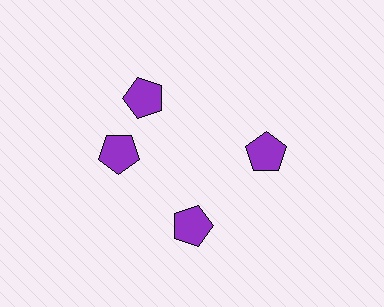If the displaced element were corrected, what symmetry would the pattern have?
It would have 4-fold rotational symmetry — the pattern would map onto itself every 90 degrees.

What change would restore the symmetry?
The symmetry would be restored by rotating it back into even spacing with its neighbors so that all 4 pentagons sit at equal angles and equal distance from the center.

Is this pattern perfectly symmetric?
No. The 4 purple pentagons are arranged in a ring, but one element near the 12 o'clock position is rotated out of alignment along the ring, breaking the 4-fold rotational symmetry.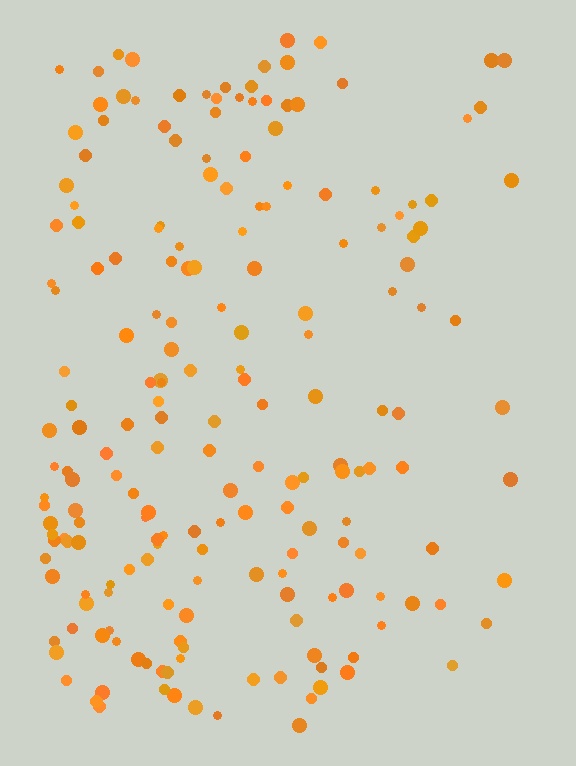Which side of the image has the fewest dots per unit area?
The right.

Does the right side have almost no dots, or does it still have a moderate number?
Still a moderate number, just noticeably fewer than the left.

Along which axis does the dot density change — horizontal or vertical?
Horizontal.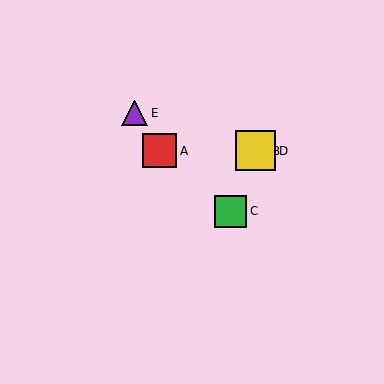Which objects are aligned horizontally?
Objects A, B, D are aligned horizontally.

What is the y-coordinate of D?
Object D is at y≈151.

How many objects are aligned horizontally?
3 objects (A, B, D) are aligned horizontally.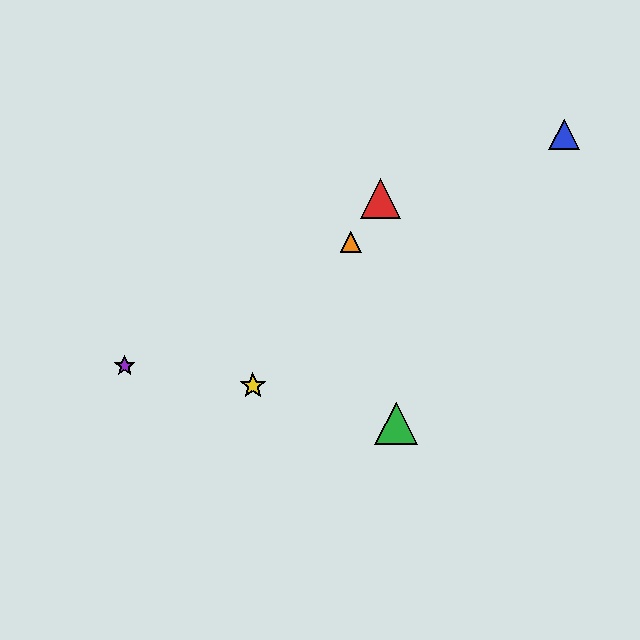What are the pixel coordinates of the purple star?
The purple star is at (125, 366).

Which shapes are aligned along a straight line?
The red triangle, the yellow star, the orange triangle are aligned along a straight line.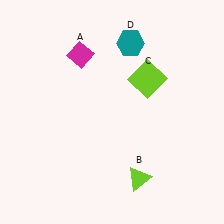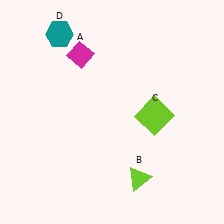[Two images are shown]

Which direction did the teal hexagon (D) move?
The teal hexagon (D) moved left.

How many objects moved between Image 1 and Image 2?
2 objects moved between the two images.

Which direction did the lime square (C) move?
The lime square (C) moved down.